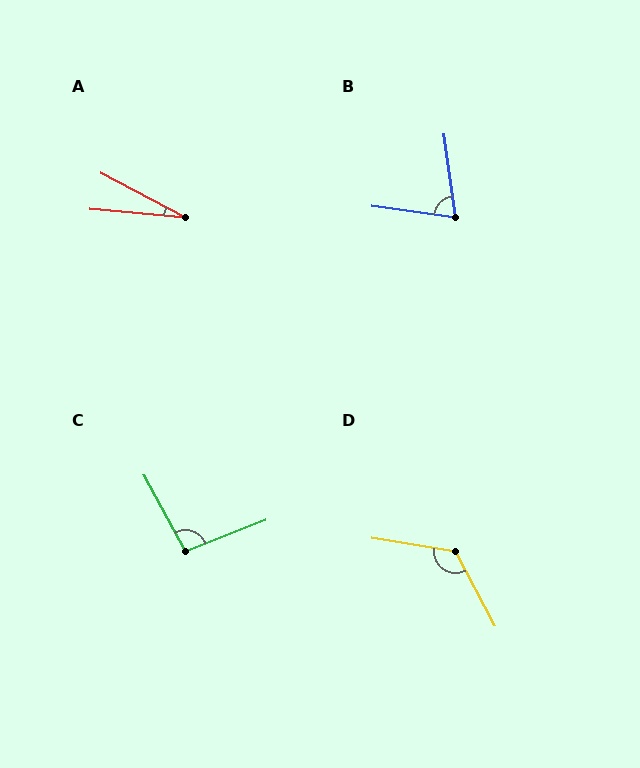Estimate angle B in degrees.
Approximately 74 degrees.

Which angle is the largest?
D, at approximately 127 degrees.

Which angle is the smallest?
A, at approximately 23 degrees.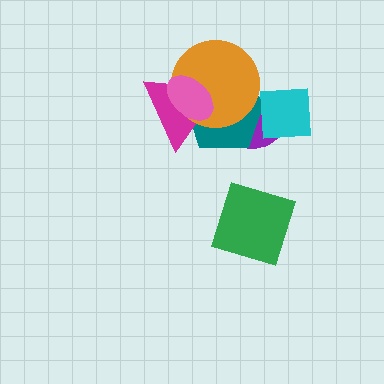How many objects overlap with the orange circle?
4 objects overlap with the orange circle.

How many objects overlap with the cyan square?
2 objects overlap with the cyan square.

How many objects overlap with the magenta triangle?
3 objects overlap with the magenta triangle.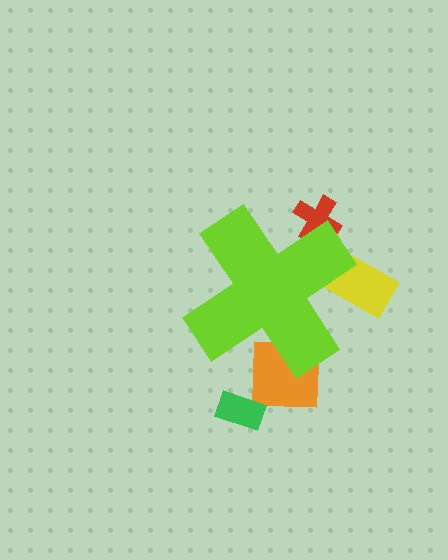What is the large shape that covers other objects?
A lime cross.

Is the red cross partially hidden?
Yes, the red cross is partially hidden behind the lime cross.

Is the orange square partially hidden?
Yes, the orange square is partially hidden behind the lime cross.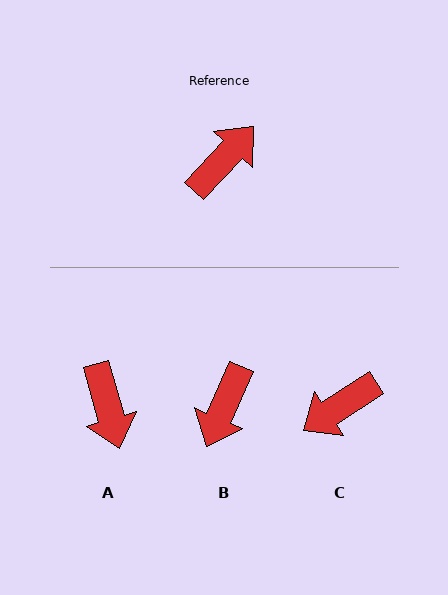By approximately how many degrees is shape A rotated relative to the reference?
Approximately 122 degrees clockwise.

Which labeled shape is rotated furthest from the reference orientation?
C, about 166 degrees away.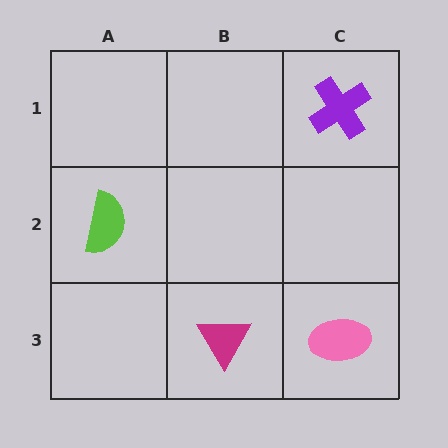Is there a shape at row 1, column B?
No, that cell is empty.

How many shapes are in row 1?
1 shape.